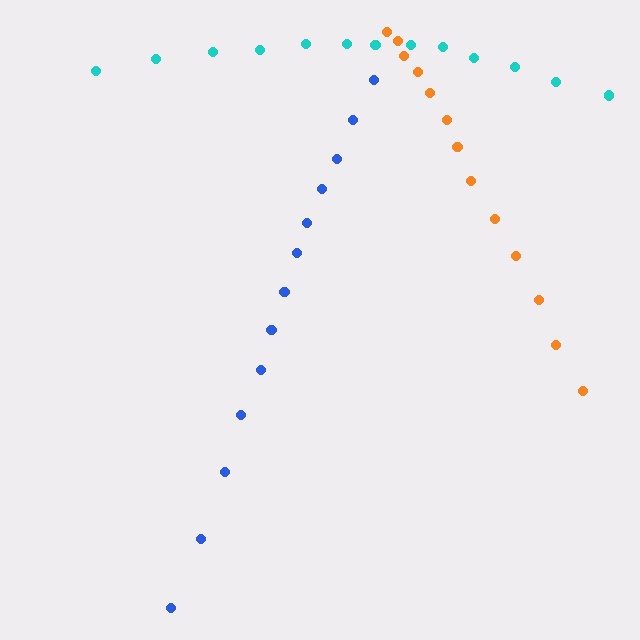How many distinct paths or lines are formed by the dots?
There are 3 distinct paths.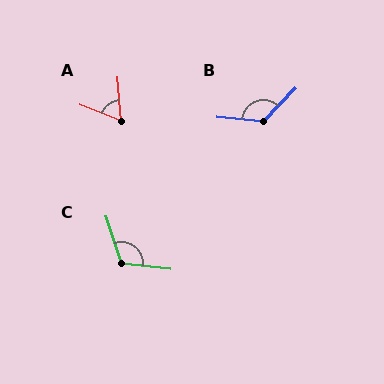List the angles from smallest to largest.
A (64°), C (115°), B (129°).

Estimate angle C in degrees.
Approximately 115 degrees.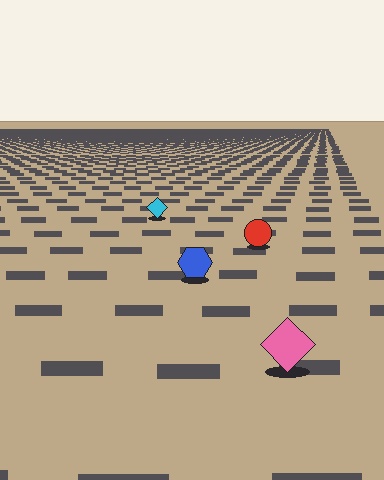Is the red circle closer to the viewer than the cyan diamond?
Yes. The red circle is closer — you can tell from the texture gradient: the ground texture is coarser near it.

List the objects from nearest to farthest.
From nearest to farthest: the pink diamond, the blue hexagon, the red circle, the cyan diamond.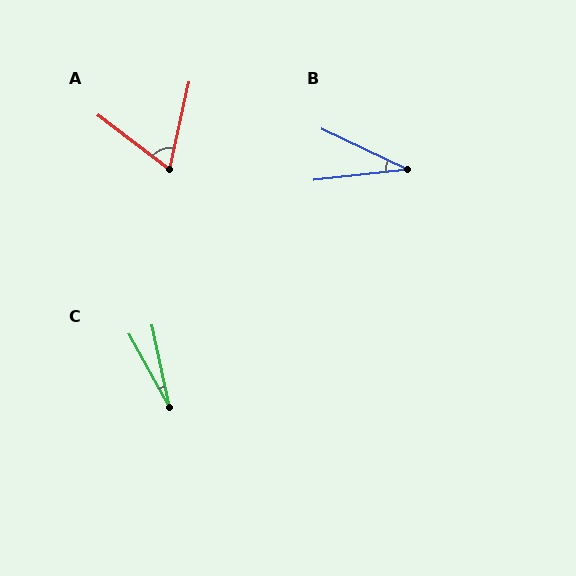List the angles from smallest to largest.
C (17°), B (32°), A (66°).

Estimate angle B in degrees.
Approximately 32 degrees.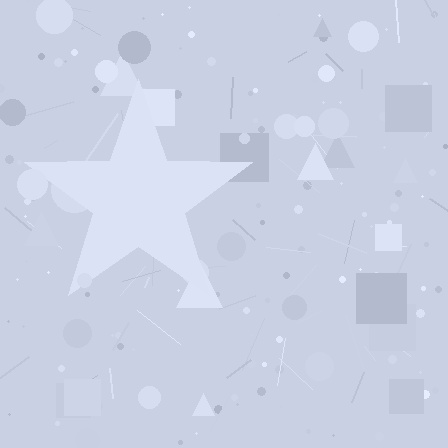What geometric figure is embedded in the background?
A star is embedded in the background.